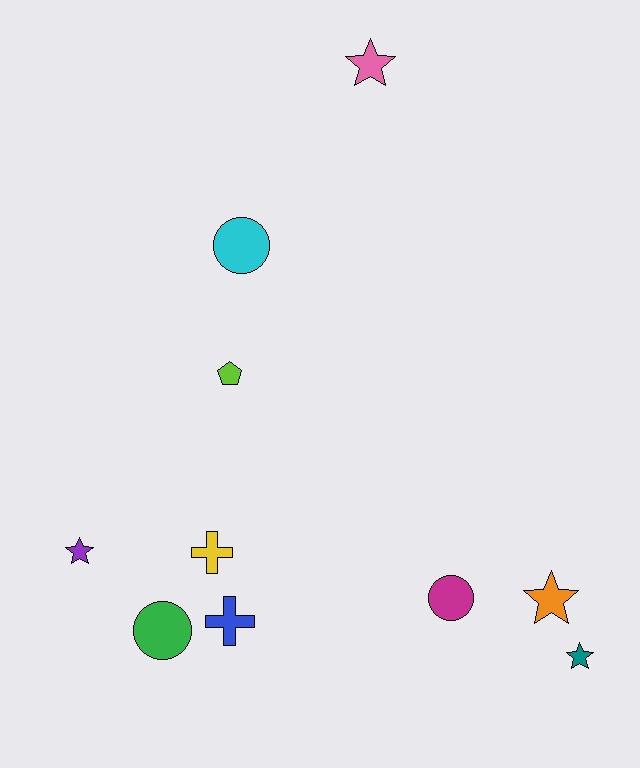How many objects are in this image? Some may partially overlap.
There are 10 objects.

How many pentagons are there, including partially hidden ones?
There is 1 pentagon.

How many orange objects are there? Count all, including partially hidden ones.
There is 1 orange object.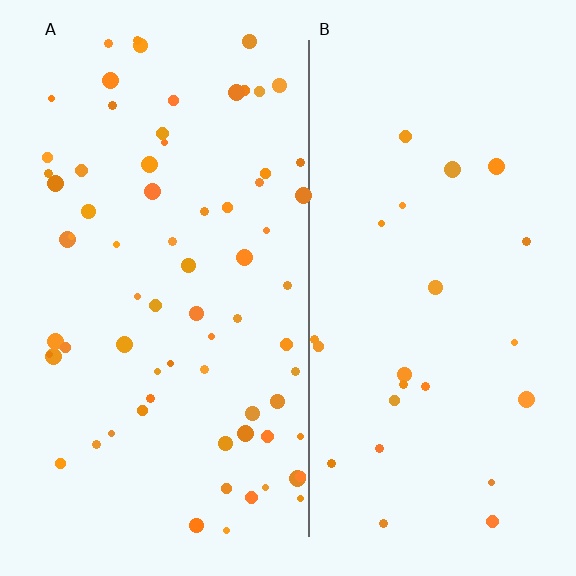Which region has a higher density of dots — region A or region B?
A (the left).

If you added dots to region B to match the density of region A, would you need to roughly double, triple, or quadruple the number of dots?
Approximately triple.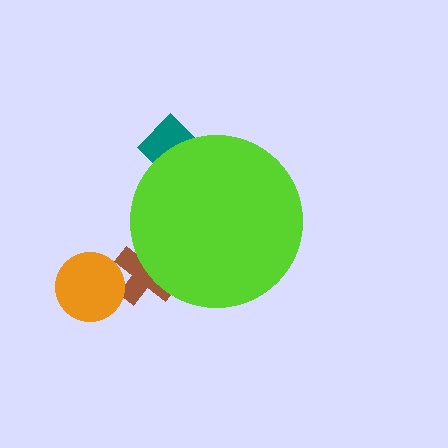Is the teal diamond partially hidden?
Yes, the teal diamond is partially hidden behind the lime circle.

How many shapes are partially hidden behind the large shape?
2 shapes are partially hidden.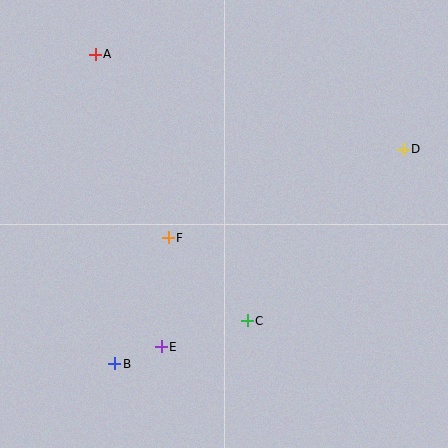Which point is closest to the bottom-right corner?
Point C is closest to the bottom-right corner.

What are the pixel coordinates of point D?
Point D is at (403, 149).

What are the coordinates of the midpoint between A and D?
The midpoint between A and D is at (249, 102).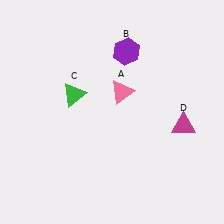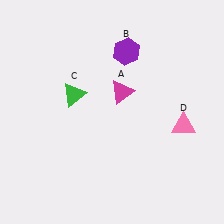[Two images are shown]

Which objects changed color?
A changed from pink to magenta. D changed from magenta to pink.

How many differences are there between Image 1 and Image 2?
There are 2 differences between the two images.